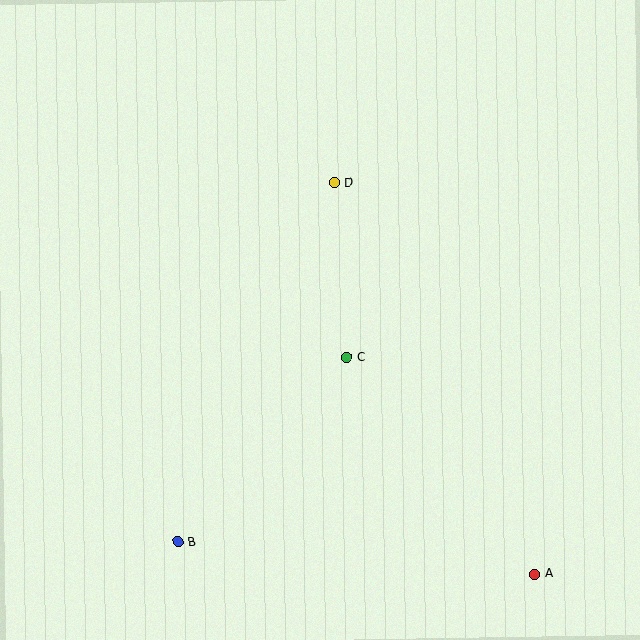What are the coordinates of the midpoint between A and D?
The midpoint between A and D is at (435, 378).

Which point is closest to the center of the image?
Point C at (346, 357) is closest to the center.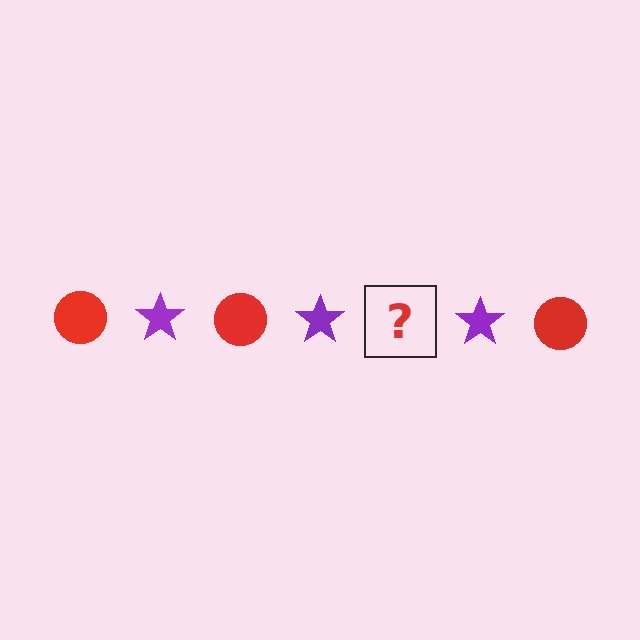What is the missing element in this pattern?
The missing element is a red circle.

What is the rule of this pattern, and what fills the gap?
The rule is that the pattern alternates between red circle and purple star. The gap should be filled with a red circle.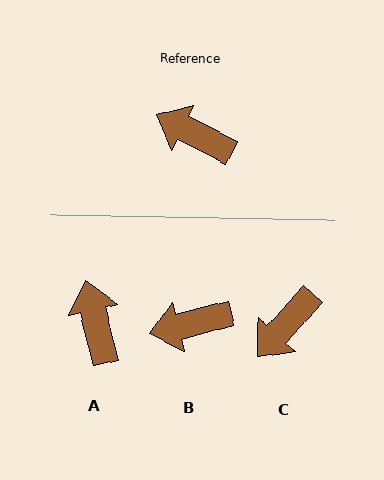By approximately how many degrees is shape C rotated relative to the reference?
Approximately 74 degrees counter-clockwise.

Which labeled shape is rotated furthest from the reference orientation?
C, about 74 degrees away.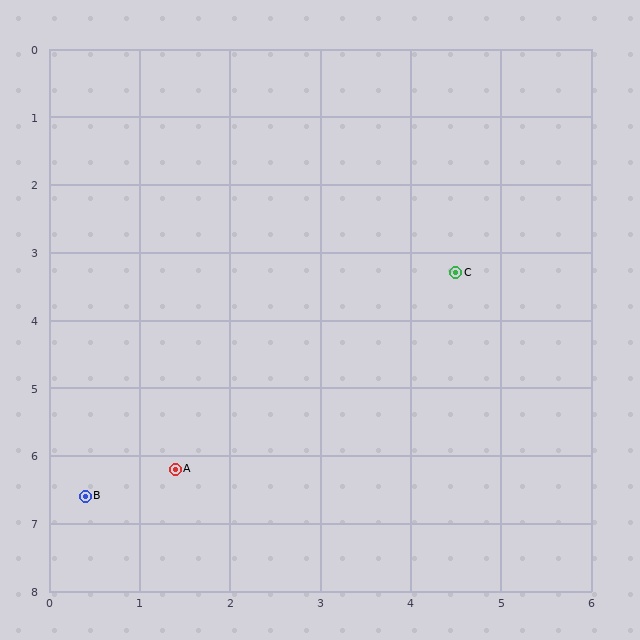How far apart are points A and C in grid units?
Points A and C are about 4.2 grid units apart.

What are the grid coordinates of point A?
Point A is at approximately (1.4, 6.2).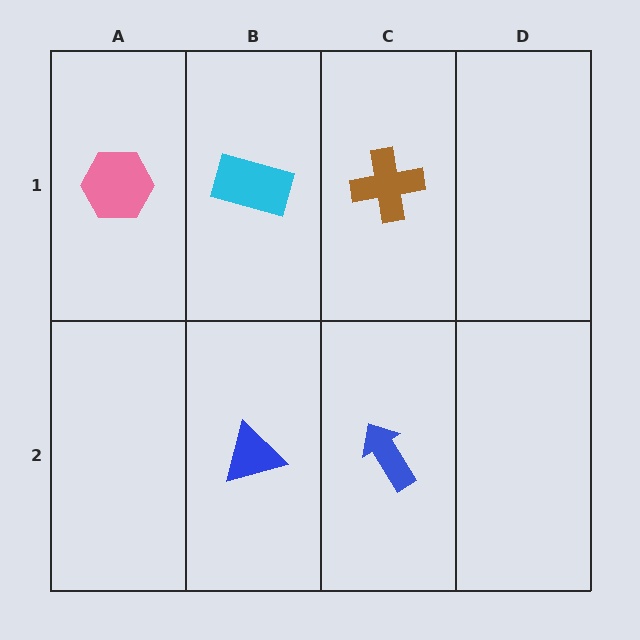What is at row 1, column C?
A brown cross.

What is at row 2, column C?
A blue arrow.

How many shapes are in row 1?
3 shapes.